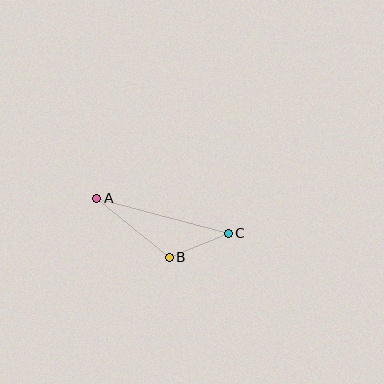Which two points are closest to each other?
Points B and C are closest to each other.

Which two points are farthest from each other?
Points A and C are farthest from each other.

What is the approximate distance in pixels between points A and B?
The distance between A and B is approximately 93 pixels.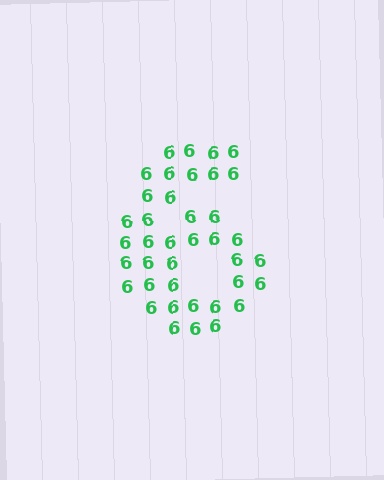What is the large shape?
The large shape is the digit 6.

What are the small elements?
The small elements are digit 6's.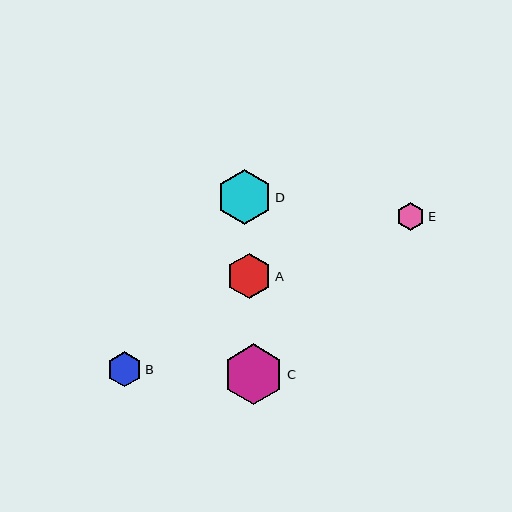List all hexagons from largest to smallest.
From largest to smallest: C, D, A, B, E.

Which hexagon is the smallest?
Hexagon E is the smallest with a size of approximately 28 pixels.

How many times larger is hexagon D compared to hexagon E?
Hexagon D is approximately 2.0 times the size of hexagon E.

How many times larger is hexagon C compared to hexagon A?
Hexagon C is approximately 1.4 times the size of hexagon A.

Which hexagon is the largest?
Hexagon C is the largest with a size of approximately 61 pixels.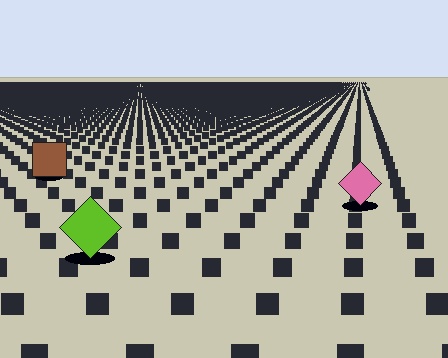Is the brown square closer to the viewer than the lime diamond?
No. The lime diamond is closer — you can tell from the texture gradient: the ground texture is coarser near it.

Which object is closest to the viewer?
The lime diamond is closest. The texture marks near it are larger and more spread out.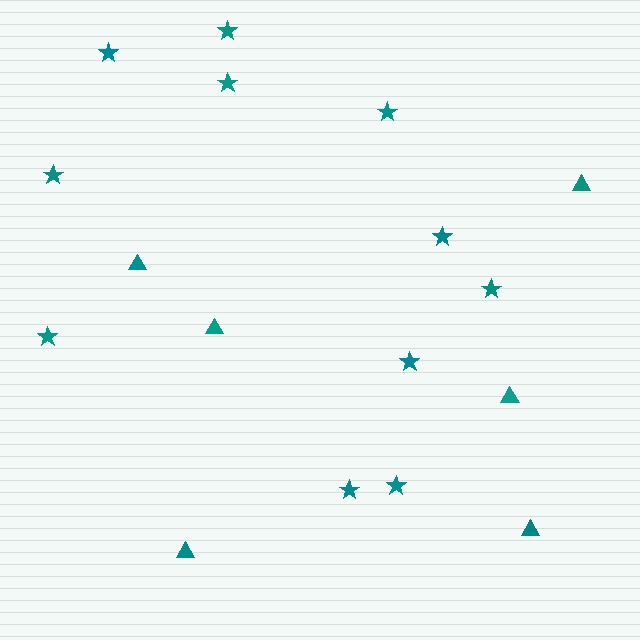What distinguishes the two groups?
There are 2 groups: one group of triangles (6) and one group of stars (11).